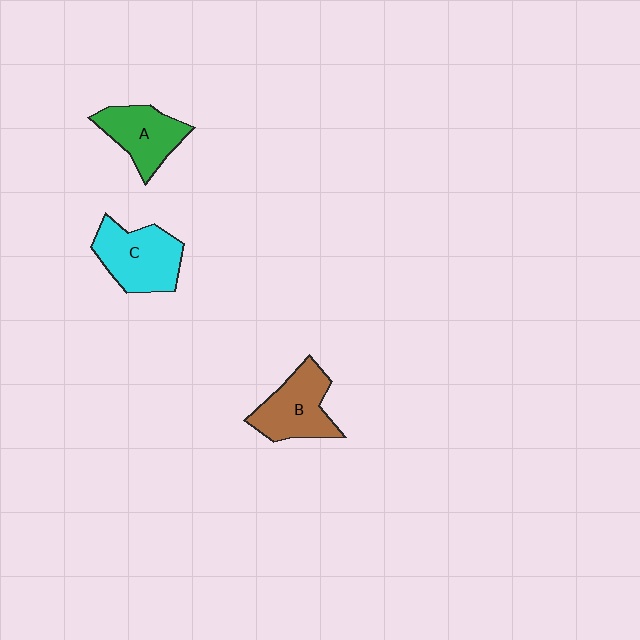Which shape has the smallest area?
Shape A (green).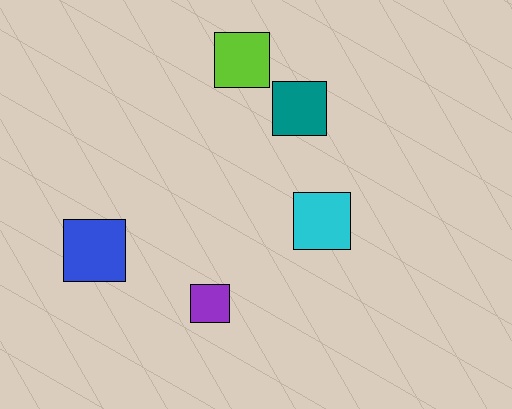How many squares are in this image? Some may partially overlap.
There are 5 squares.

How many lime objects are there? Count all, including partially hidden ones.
There is 1 lime object.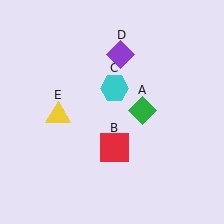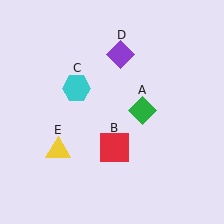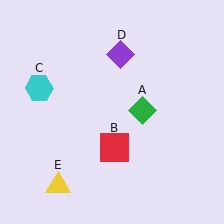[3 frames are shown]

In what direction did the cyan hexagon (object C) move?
The cyan hexagon (object C) moved left.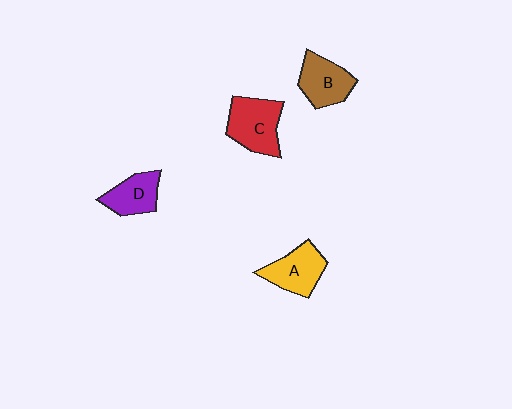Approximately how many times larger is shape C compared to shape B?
Approximately 1.2 times.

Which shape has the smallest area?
Shape D (purple).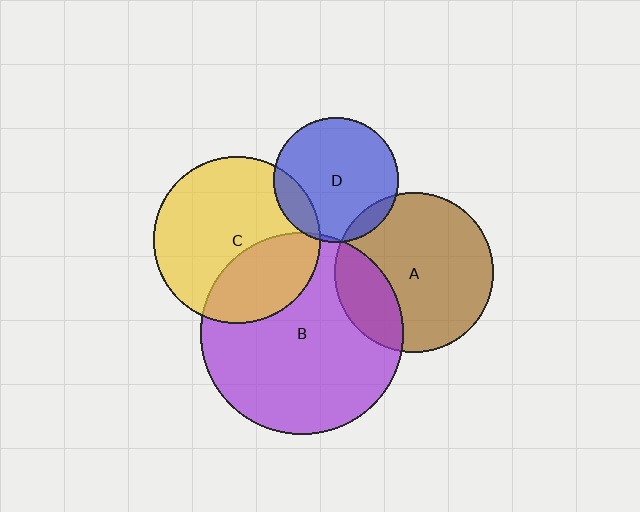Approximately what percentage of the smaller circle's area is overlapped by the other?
Approximately 10%.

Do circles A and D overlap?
Yes.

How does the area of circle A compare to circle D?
Approximately 1.6 times.